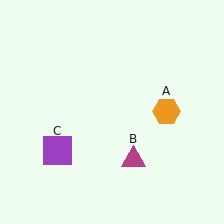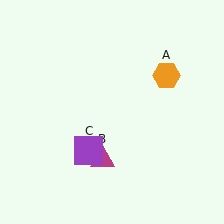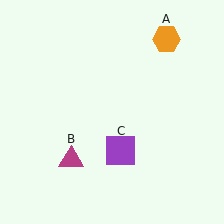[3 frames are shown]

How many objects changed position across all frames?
3 objects changed position: orange hexagon (object A), magenta triangle (object B), purple square (object C).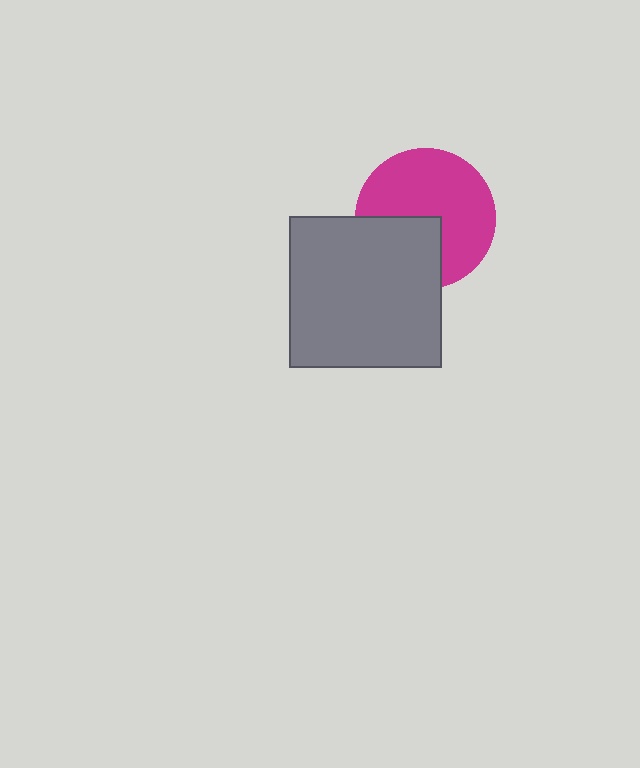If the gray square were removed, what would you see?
You would see the complete magenta circle.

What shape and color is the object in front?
The object in front is a gray square.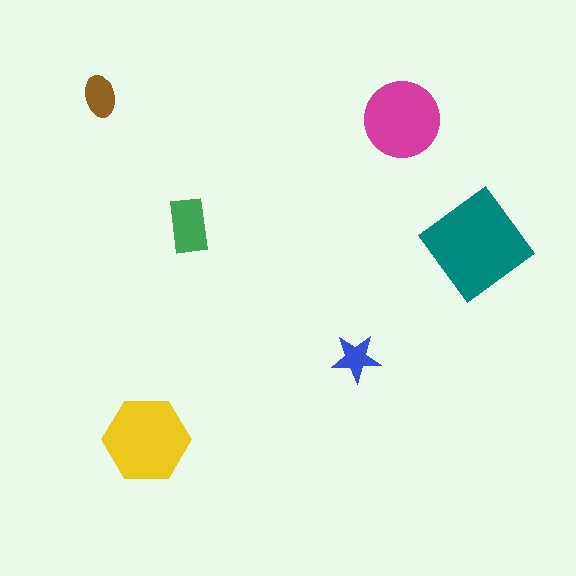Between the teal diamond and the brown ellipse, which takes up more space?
The teal diamond.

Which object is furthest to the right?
The teal diamond is rightmost.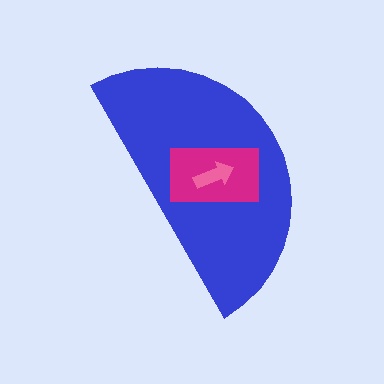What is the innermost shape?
The pink arrow.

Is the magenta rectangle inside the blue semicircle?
Yes.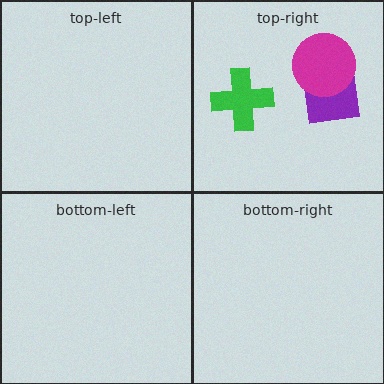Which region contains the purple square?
The top-right region.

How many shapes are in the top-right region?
3.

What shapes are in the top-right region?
The purple square, the magenta circle, the green cross.